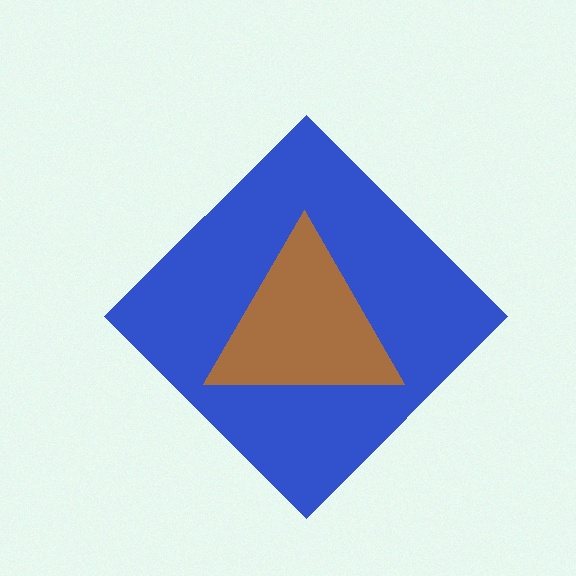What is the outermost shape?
The blue diamond.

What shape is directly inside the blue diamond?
The brown triangle.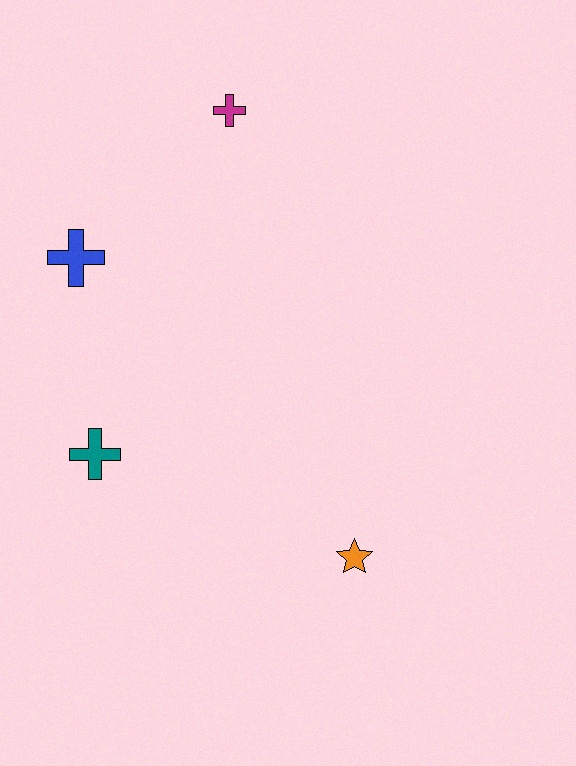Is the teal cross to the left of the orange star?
Yes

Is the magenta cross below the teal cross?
No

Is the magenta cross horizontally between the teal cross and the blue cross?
No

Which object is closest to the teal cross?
The blue cross is closest to the teal cross.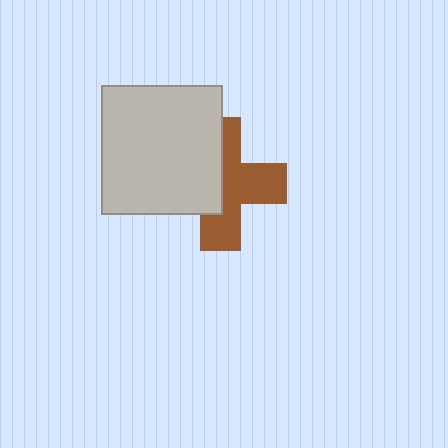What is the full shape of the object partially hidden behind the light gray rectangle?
The partially hidden object is a brown cross.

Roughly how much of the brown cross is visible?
About half of it is visible (roughly 55%).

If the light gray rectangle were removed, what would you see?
You would see the complete brown cross.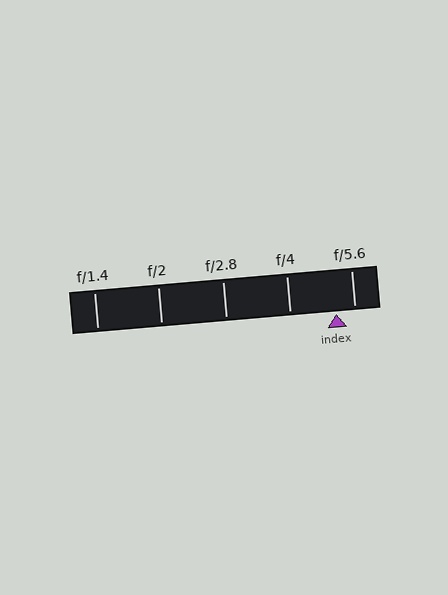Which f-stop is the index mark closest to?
The index mark is closest to f/5.6.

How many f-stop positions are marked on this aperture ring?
There are 5 f-stop positions marked.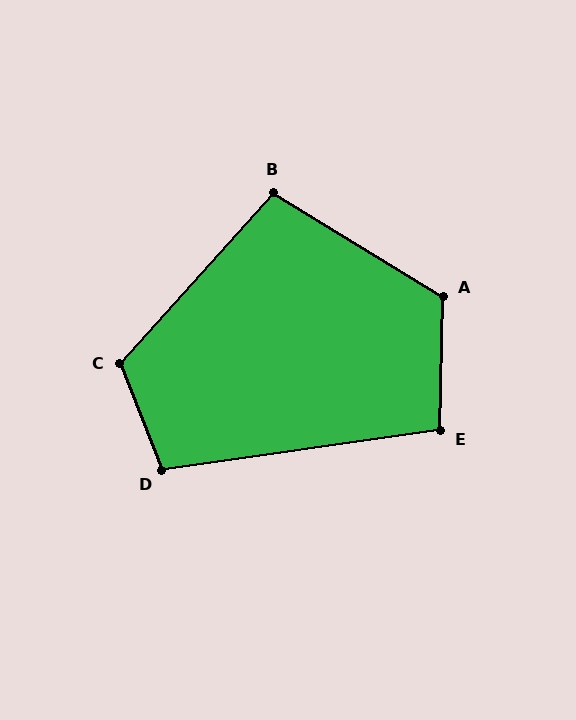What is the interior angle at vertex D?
Approximately 103 degrees (obtuse).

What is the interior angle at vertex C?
Approximately 117 degrees (obtuse).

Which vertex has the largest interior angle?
A, at approximately 120 degrees.